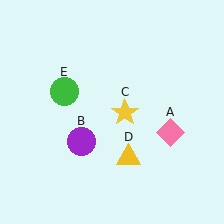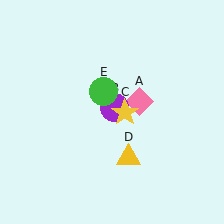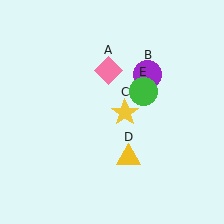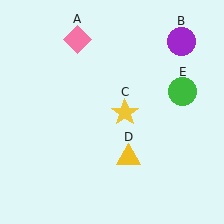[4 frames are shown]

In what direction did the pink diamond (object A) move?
The pink diamond (object A) moved up and to the left.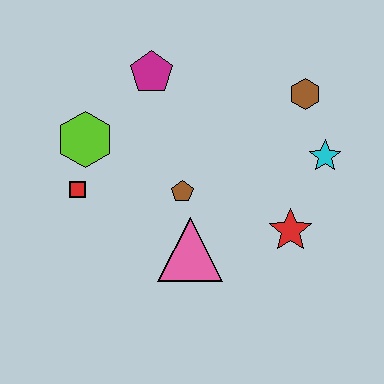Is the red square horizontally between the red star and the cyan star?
No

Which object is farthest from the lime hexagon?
The cyan star is farthest from the lime hexagon.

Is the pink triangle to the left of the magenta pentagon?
No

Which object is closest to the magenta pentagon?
The lime hexagon is closest to the magenta pentagon.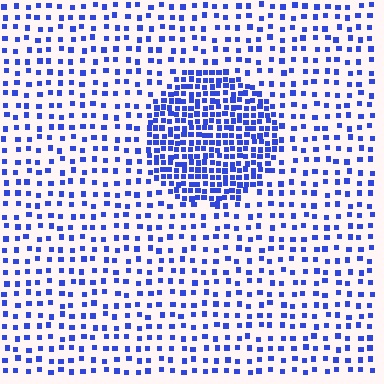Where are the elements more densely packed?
The elements are more densely packed inside the circle boundary.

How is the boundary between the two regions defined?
The boundary is defined by a change in element density (approximately 2.5x ratio). All elements are the same color, size, and shape.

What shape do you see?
I see a circle.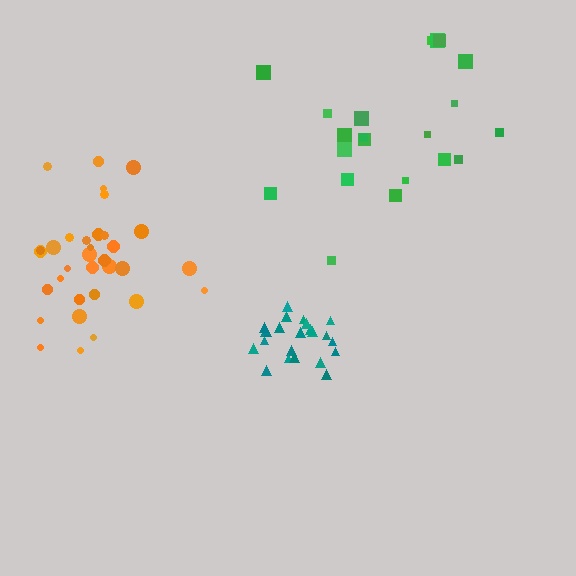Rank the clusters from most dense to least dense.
teal, orange, green.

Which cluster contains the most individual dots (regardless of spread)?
Orange (34).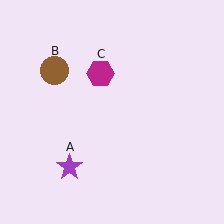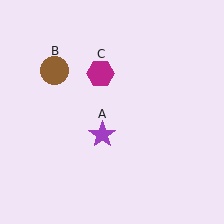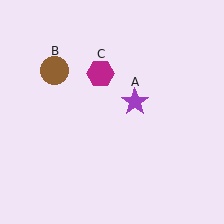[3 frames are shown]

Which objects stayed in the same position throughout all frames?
Brown circle (object B) and magenta hexagon (object C) remained stationary.